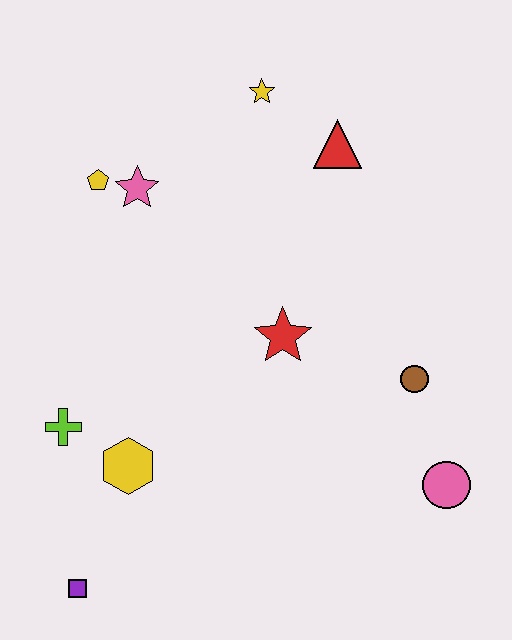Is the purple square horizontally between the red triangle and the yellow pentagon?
No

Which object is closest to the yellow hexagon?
The lime cross is closest to the yellow hexagon.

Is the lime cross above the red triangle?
No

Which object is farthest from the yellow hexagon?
The yellow star is farthest from the yellow hexagon.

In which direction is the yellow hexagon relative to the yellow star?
The yellow hexagon is below the yellow star.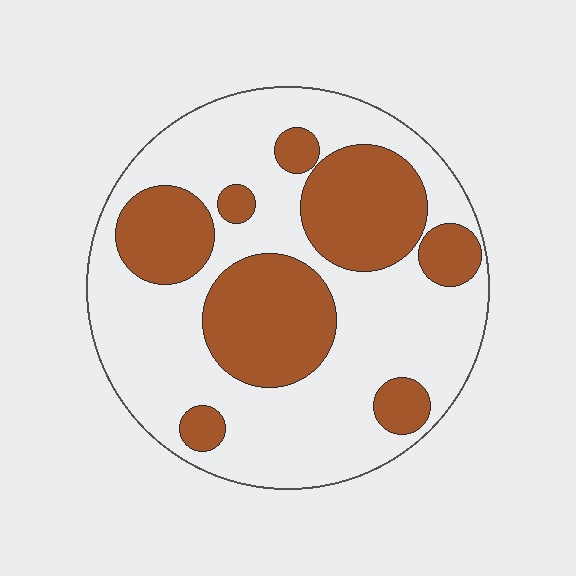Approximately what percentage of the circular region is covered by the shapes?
Approximately 35%.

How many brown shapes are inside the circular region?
8.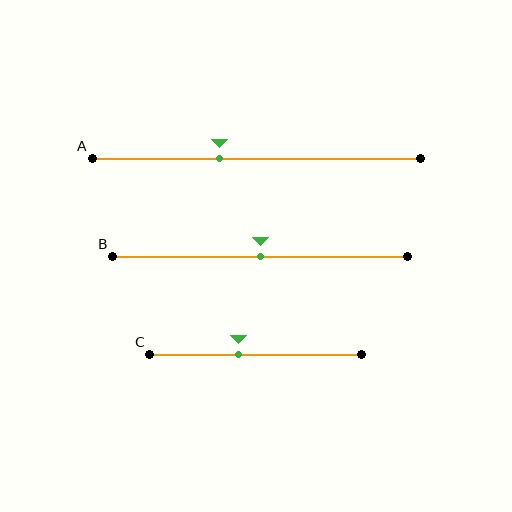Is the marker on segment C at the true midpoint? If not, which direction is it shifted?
No, the marker on segment C is shifted to the left by about 8% of the segment length.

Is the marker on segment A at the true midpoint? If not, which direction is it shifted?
No, the marker on segment A is shifted to the left by about 11% of the segment length.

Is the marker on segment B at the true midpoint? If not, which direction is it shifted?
Yes, the marker on segment B is at the true midpoint.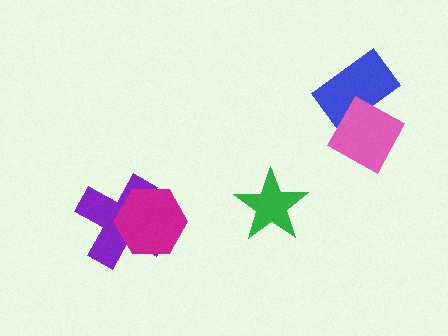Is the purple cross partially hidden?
Yes, it is partially covered by another shape.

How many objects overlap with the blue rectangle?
1 object overlaps with the blue rectangle.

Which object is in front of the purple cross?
The magenta hexagon is in front of the purple cross.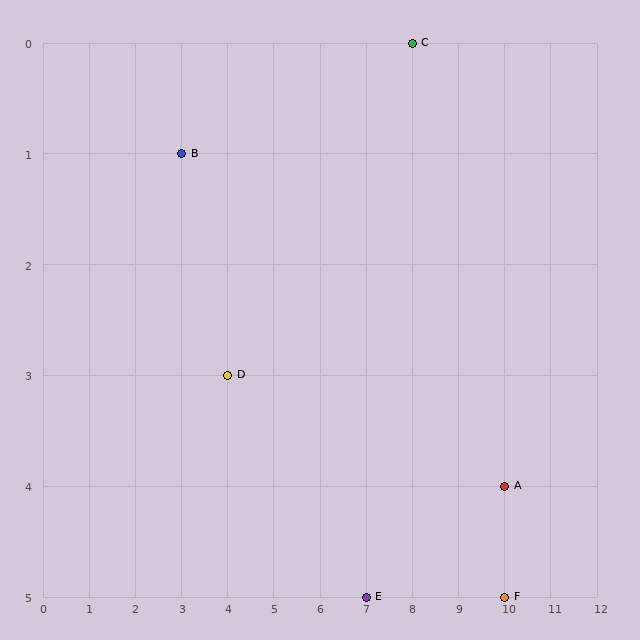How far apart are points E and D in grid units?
Points E and D are 3 columns and 2 rows apart (about 3.6 grid units diagonally).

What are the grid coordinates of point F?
Point F is at grid coordinates (10, 5).